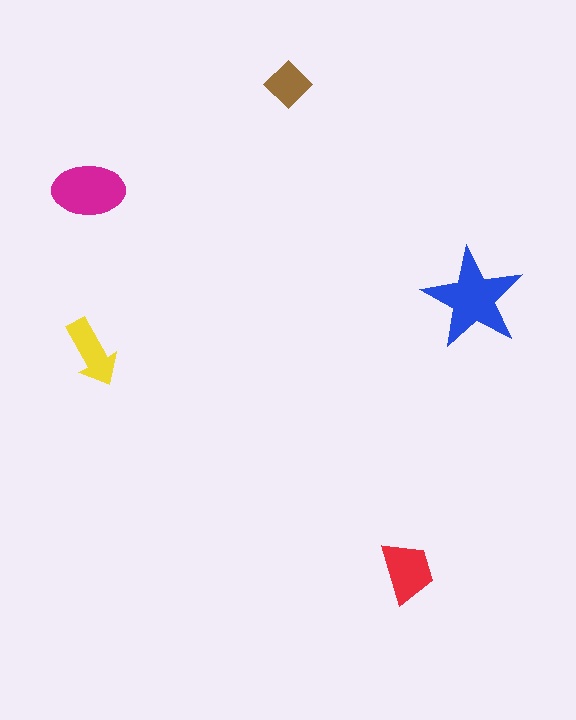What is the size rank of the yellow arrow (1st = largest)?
4th.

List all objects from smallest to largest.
The brown diamond, the yellow arrow, the red trapezoid, the magenta ellipse, the blue star.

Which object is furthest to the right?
The blue star is rightmost.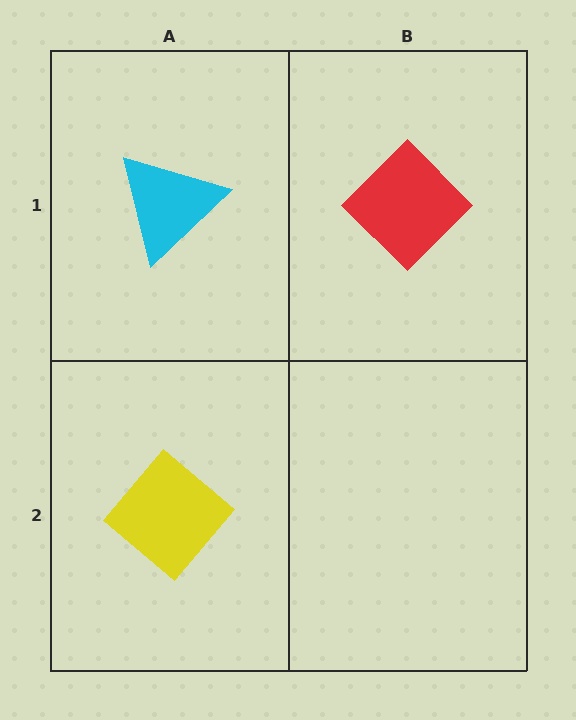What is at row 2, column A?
A yellow diamond.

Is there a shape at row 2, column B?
No, that cell is empty.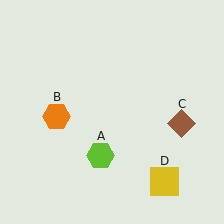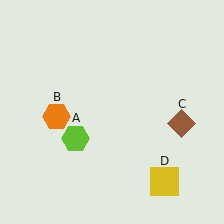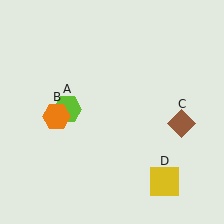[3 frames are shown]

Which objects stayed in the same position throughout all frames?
Orange hexagon (object B) and brown diamond (object C) and yellow square (object D) remained stationary.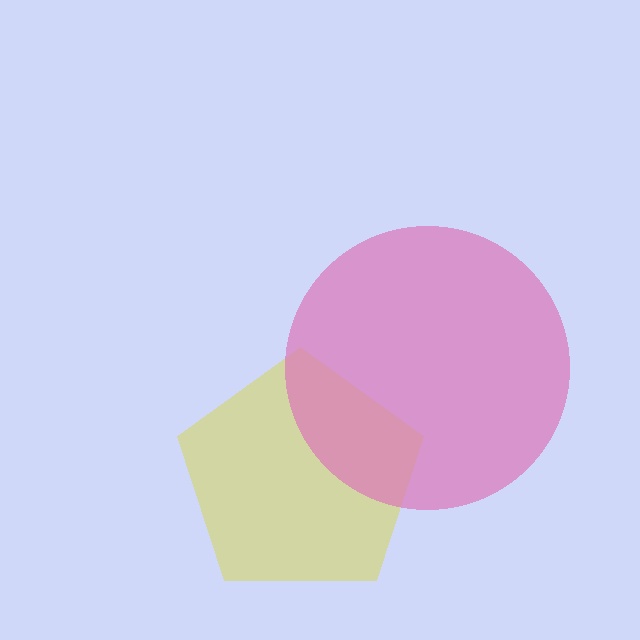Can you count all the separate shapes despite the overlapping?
Yes, there are 2 separate shapes.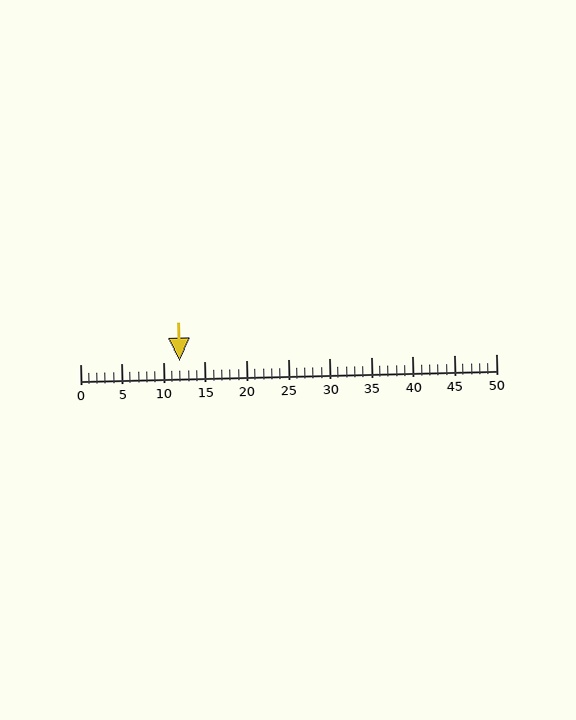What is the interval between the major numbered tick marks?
The major tick marks are spaced 5 units apart.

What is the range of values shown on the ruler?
The ruler shows values from 0 to 50.